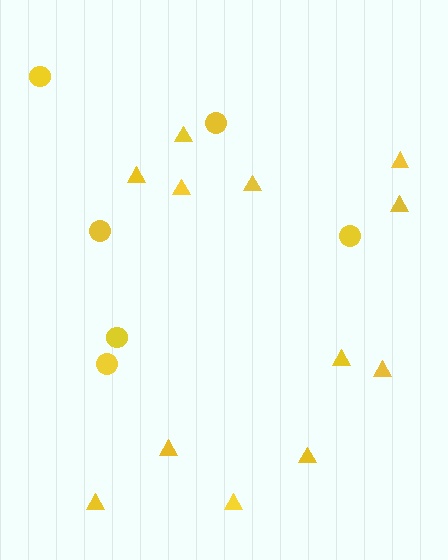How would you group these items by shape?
There are 2 groups: one group of circles (6) and one group of triangles (12).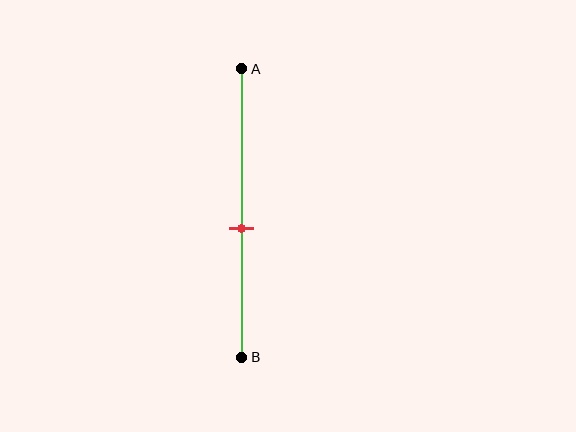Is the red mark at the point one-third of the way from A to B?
No, the mark is at about 55% from A, not at the 33% one-third point.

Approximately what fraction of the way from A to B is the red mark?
The red mark is approximately 55% of the way from A to B.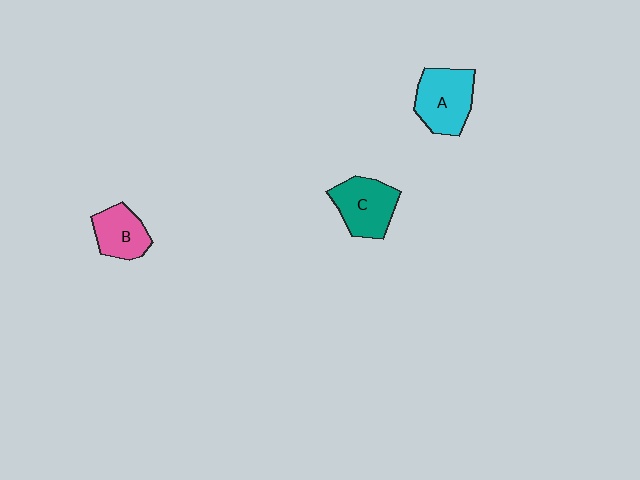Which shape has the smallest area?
Shape B (pink).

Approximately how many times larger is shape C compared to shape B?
Approximately 1.3 times.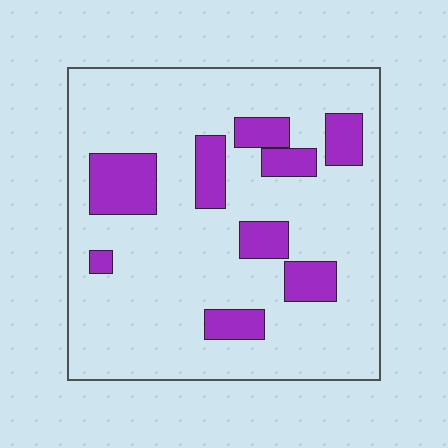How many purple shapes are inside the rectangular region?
9.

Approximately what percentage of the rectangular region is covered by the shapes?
Approximately 20%.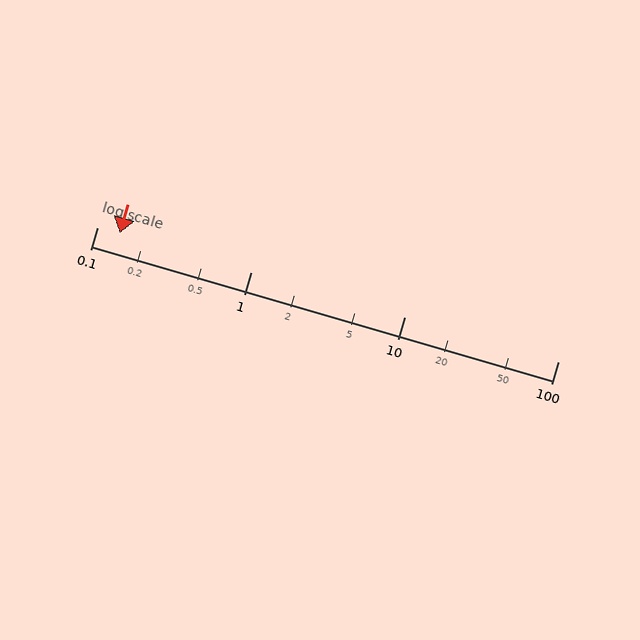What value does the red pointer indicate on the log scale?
The pointer indicates approximately 0.14.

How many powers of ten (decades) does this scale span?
The scale spans 3 decades, from 0.1 to 100.